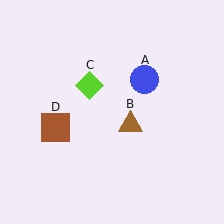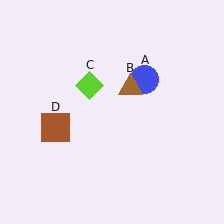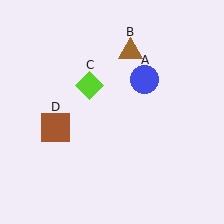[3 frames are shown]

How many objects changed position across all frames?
1 object changed position: brown triangle (object B).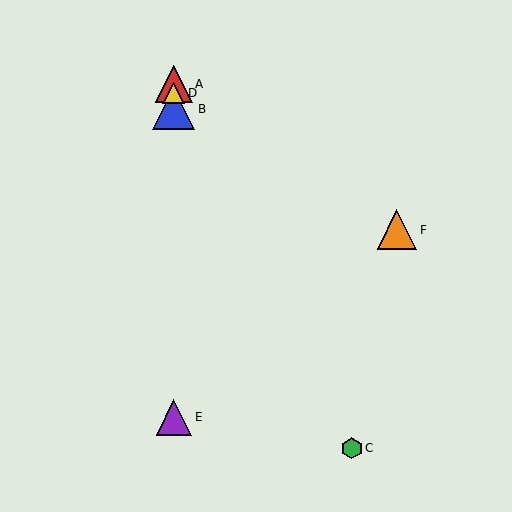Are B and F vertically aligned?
No, B is at x≈174 and F is at x≈397.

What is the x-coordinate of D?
Object D is at x≈174.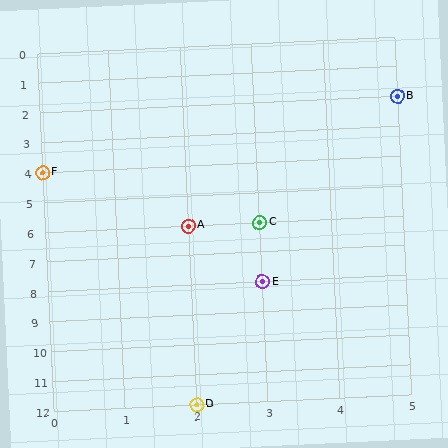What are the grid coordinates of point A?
Point A is at grid coordinates (2, 6).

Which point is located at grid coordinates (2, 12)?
Point D is at (2, 12).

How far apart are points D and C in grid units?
Points D and C are 1 column and 6 rows apart (about 6.1 grid units diagonally).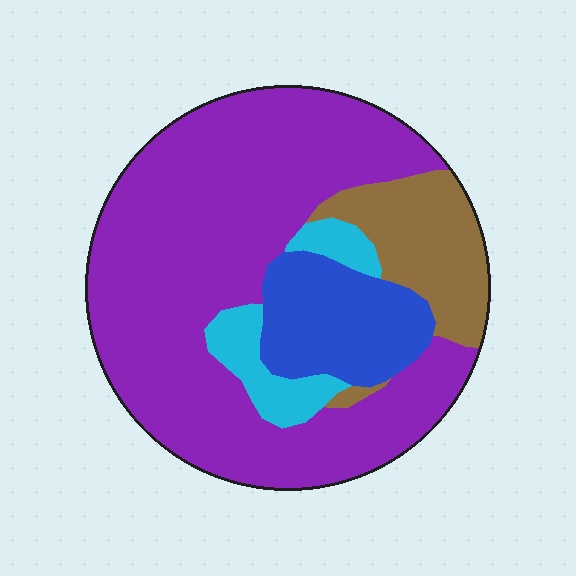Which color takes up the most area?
Purple, at roughly 65%.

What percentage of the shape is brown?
Brown takes up about one eighth (1/8) of the shape.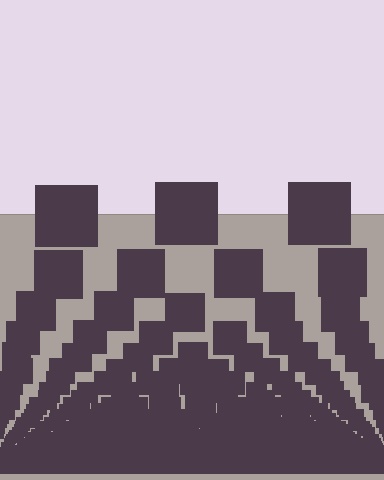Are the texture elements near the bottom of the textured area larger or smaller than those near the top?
Smaller. The gradient is inverted — elements near the bottom are smaller and denser.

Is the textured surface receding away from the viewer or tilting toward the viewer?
The surface appears to tilt toward the viewer. Texture elements get larger and sparser toward the top.